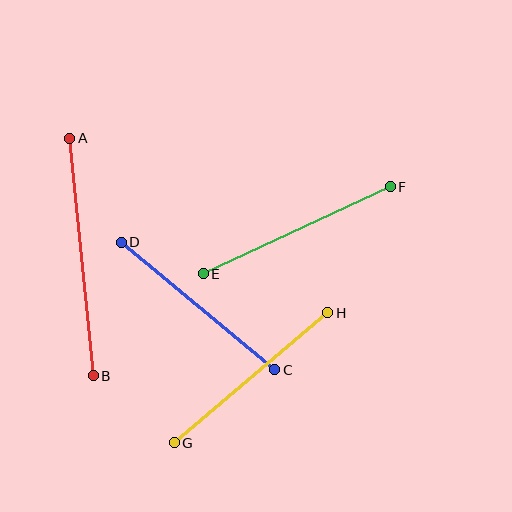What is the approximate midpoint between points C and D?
The midpoint is at approximately (198, 306) pixels.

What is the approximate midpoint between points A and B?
The midpoint is at approximately (82, 257) pixels.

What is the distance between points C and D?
The distance is approximately 200 pixels.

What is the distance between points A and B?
The distance is approximately 238 pixels.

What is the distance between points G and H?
The distance is approximately 201 pixels.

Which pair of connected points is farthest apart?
Points A and B are farthest apart.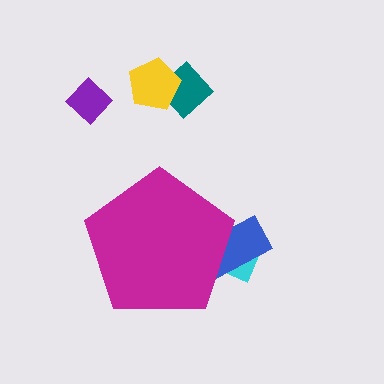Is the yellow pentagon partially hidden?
No, the yellow pentagon is fully visible.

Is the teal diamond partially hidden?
No, the teal diamond is fully visible.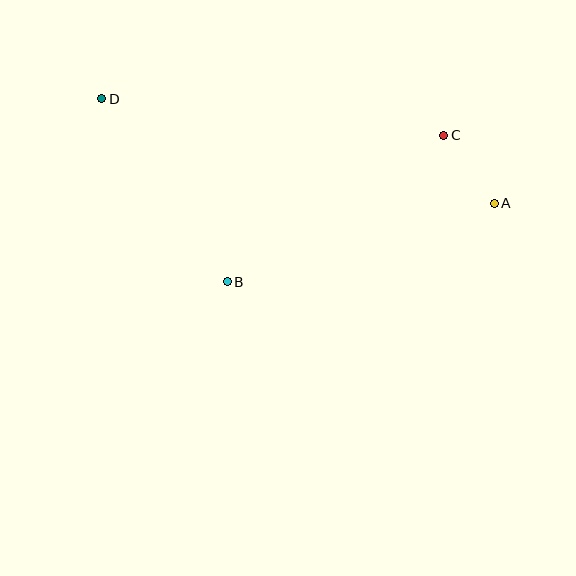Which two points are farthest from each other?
Points A and D are farthest from each other.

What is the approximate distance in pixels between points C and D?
The distance between C and D is approximately 344 pixels.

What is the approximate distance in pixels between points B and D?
The distance between B and D is approximately 222 pixels.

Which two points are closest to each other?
Points A and C are closest to each other.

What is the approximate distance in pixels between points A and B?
The distance between A and B is approximately 278 pixels.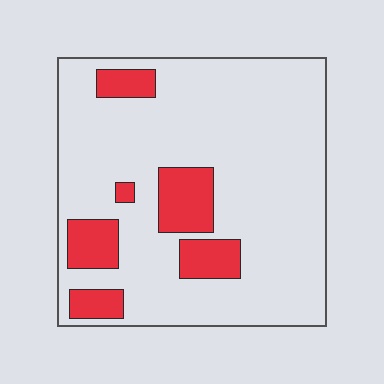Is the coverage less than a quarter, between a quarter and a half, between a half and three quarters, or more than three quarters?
Less than a quarter.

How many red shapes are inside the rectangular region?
6.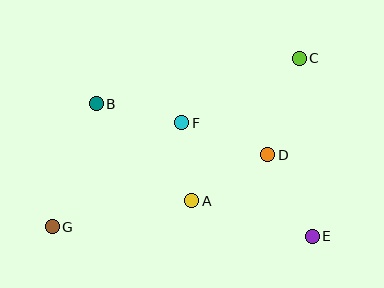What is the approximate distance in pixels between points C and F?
The distance between C and F is approximately 134 pixels.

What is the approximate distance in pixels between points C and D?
The distance between C and D is approximately 102 pixels.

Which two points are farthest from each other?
Points C and G are farthest from each other.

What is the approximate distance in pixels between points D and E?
The distance between D and E is approximately 93 pixels.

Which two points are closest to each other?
Points A and F are closest to each other.